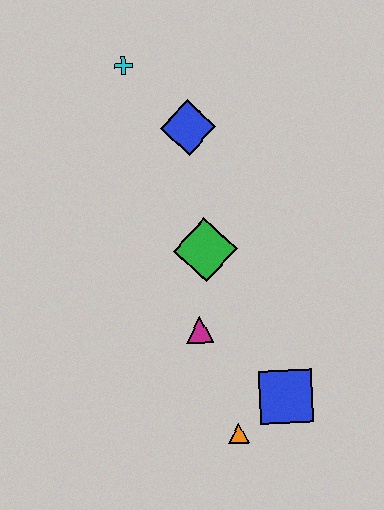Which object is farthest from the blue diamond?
The orange triangle is farthest from the blue diamond.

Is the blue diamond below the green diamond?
No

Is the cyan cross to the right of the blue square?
No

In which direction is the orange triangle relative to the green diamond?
The orange triangle is below the green diamond.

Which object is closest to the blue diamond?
The cyan cross is closest to the blue diamond.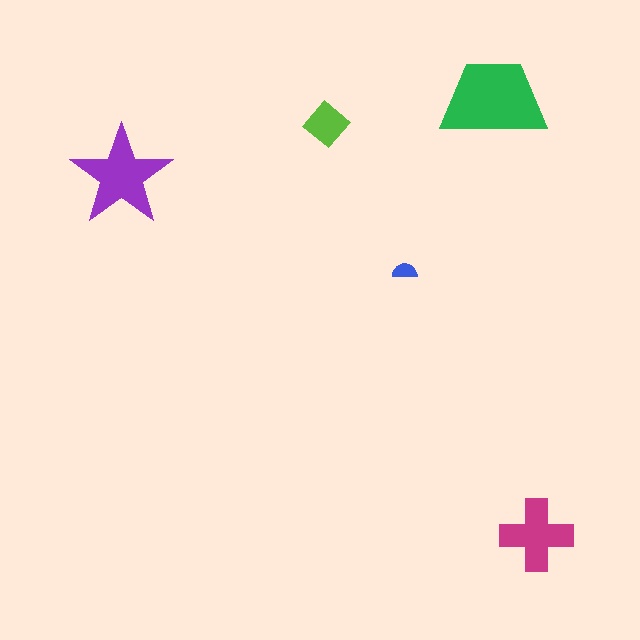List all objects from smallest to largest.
The blue semicircle, the lime diamond, the magenta cross, the purple star, the green trapezoid.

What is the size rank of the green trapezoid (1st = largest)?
1st.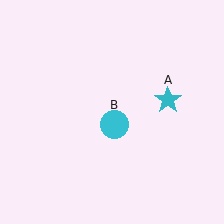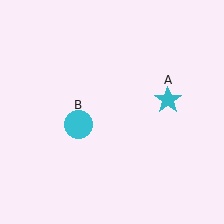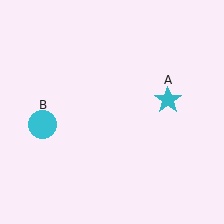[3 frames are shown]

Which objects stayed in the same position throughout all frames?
Cyan star (object A) remained stationary.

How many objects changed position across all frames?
1 object changed position: cyan circle (object B).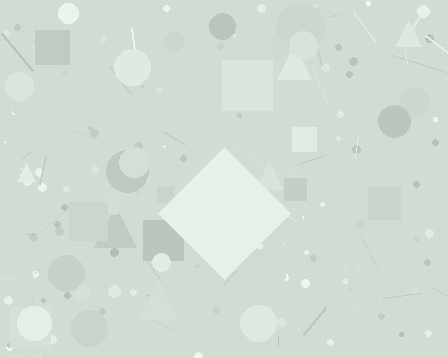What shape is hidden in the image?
A diamond is hidden in the image.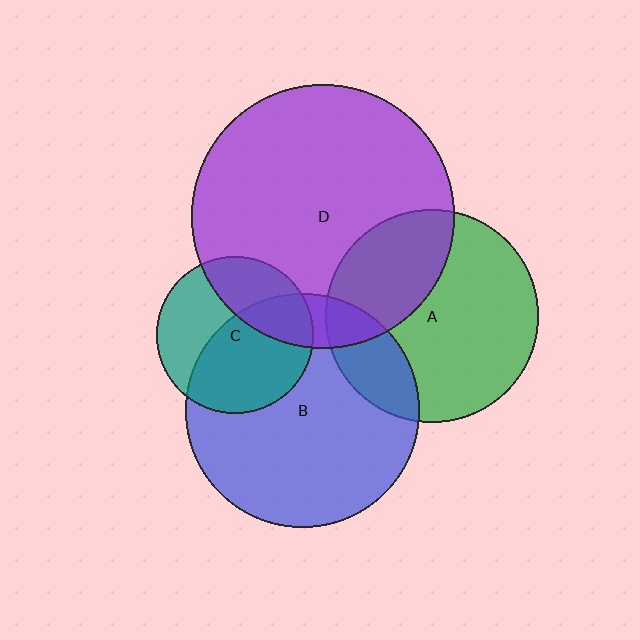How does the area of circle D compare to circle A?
Approximately 1.5 times.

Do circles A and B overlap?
Yes.